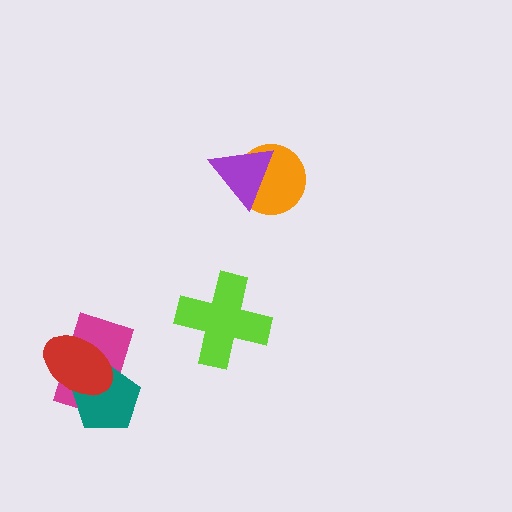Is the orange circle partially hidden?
Yes, it is partially covered by another shape.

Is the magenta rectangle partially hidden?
Yes, it is partially covered by another shape.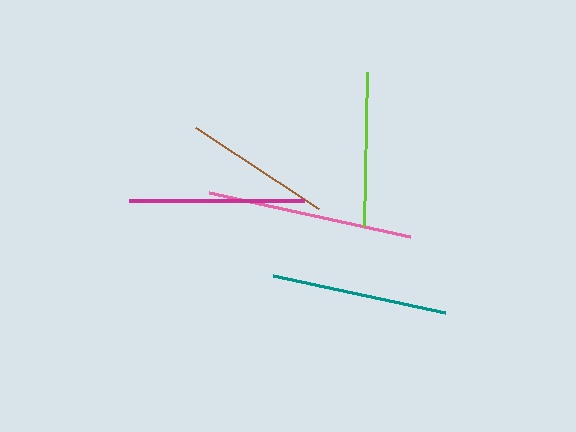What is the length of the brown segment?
The brown segment is approximately 148 pixels long.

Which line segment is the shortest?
The brown line is the shortest at approximately 148 pixels.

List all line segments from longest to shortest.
From longest to shortest: pink, teal, magenta, lime, brown.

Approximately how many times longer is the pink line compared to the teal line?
The pink line is approximately 1.2 times the length of the teal line.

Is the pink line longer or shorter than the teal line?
The pink line is longer than the teal line.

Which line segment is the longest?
The pink line is the longest at approximately 205 pixels.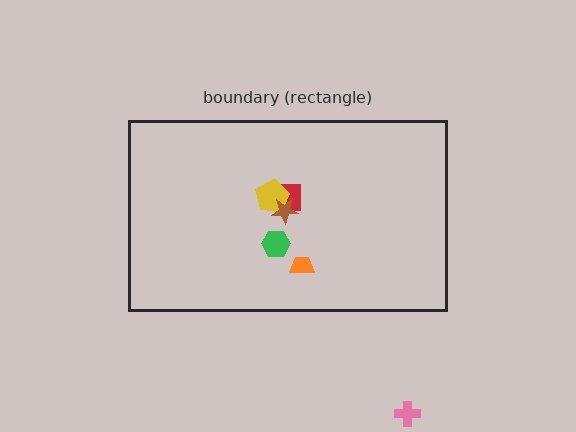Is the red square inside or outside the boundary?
Inside.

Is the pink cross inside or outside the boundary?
Outside.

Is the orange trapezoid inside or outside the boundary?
Inside.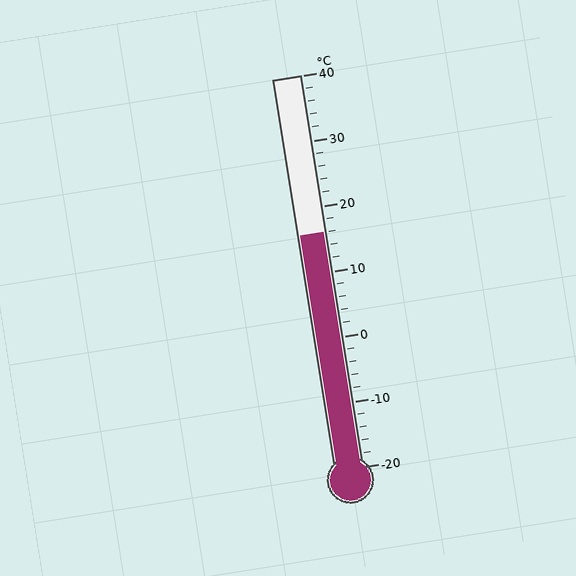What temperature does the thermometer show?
The thermometer shows approximately 16°C.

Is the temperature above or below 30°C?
The temperature is below 30°C.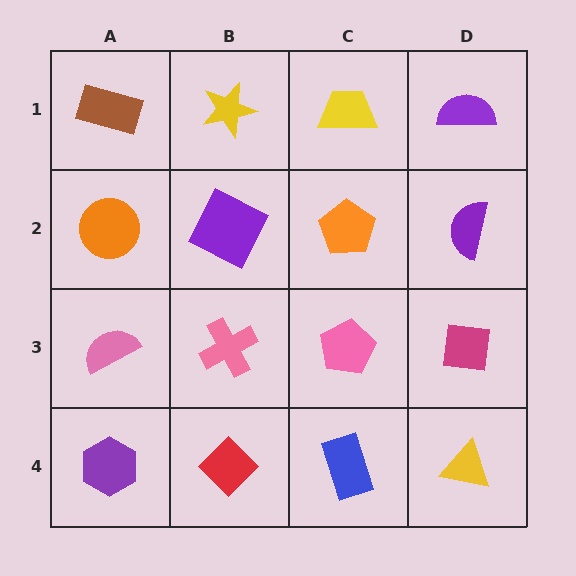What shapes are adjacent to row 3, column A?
An orange circle (row 2, column A), a purple hexagon (row 4, column A), a pink cross (row 3, column B).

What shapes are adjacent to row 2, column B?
A yellow star (row 1, column B), a pink cross (row 3, column B), an orange circle (row 2, column A), an orange pentagon (row 2, column C).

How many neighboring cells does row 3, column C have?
4.